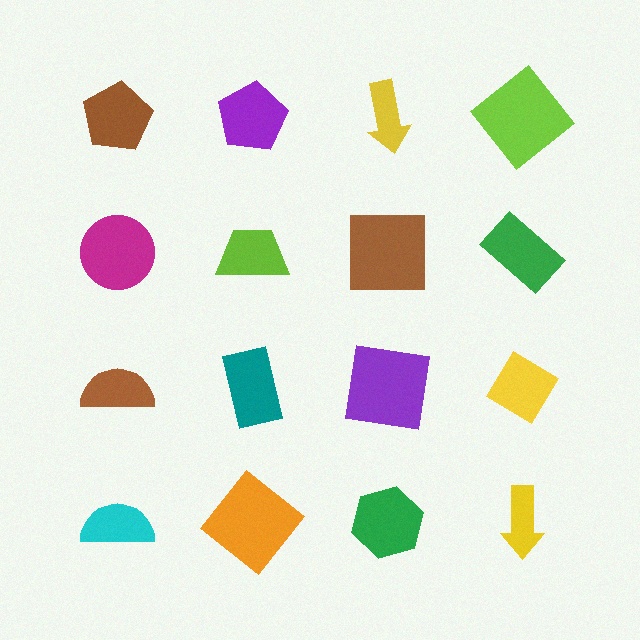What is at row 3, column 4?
A yellow diamond.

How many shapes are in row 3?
4 shapes.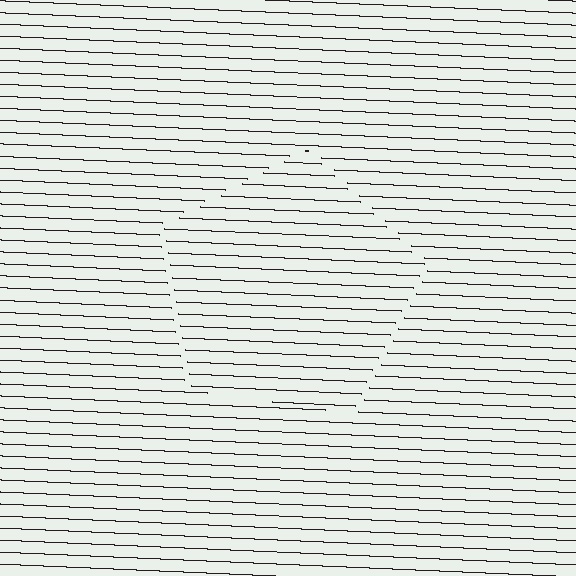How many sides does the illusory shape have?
5 sides — the line-ends trace a pentagon.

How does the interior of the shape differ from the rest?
The interior of the shape contains the same grating, shifted by half a period — the contour is defined by the phase discontinuity where line-ends from the inner and outer gratings abut.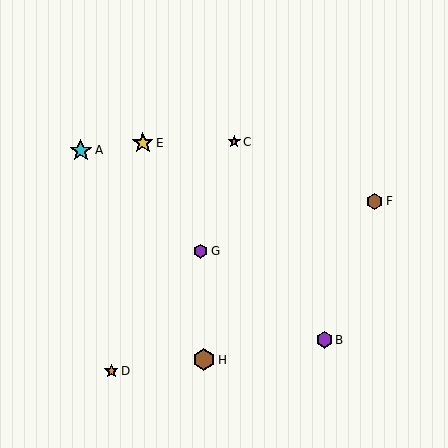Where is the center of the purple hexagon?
The center of the purple hexagon is at (324, 340).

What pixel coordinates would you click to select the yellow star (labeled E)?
Click at (143, 143) to select the yellow star E.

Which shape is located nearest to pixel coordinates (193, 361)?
The brown hexagon (labeled H) at (204, 360) is nearest to that location.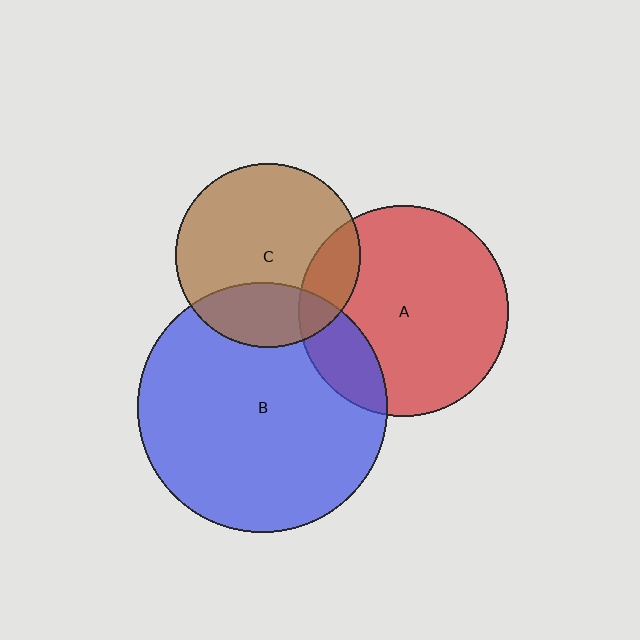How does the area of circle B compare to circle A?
Approximately 1.4 times.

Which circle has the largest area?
Circle B (blue).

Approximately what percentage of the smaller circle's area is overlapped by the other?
Approximately 20%.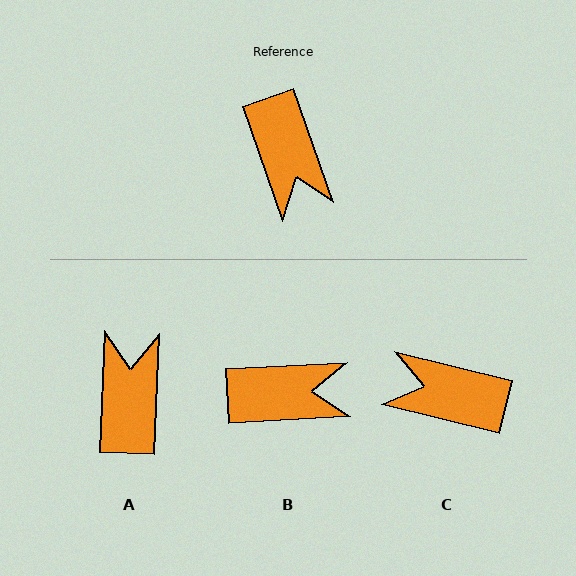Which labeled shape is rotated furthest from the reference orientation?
A, about 158 degrees away.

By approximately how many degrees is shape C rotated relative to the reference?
Approximately 123 degrees clockwise.